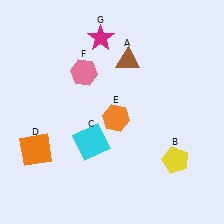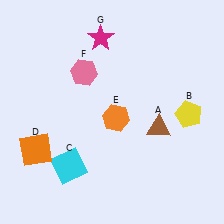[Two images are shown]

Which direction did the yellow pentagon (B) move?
The yellow pentagon (B) moved up.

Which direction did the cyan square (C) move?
The cyan square (C) moved down.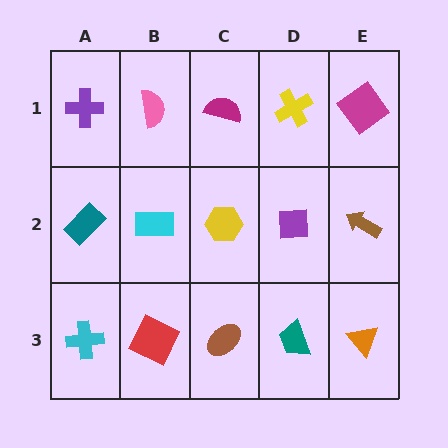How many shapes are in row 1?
5 shapes.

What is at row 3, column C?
A brown ellipse.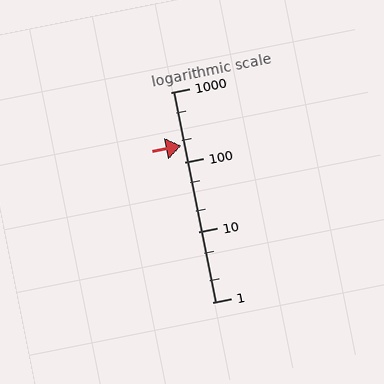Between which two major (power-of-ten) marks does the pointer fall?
The pointer is between 100 and 1000.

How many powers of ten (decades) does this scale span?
The scale spans 3 decades, from 1 to 1000.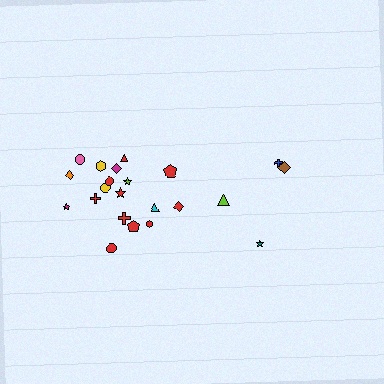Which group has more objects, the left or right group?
The left group.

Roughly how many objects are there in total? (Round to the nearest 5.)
Roughly 20 objects in total.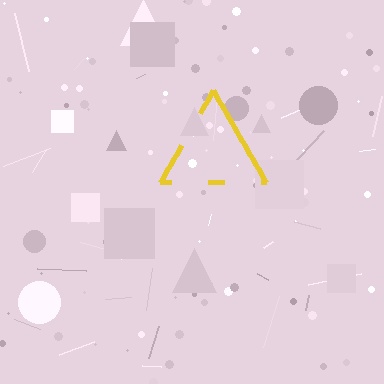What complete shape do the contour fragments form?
The contour fragments form a triangle.